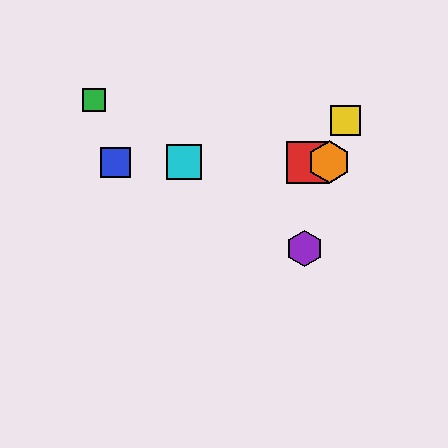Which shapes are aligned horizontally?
The red square, the blue square, the orange hexagon, the cyan square are aligned horizontally.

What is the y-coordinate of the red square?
The red square is at y≈162.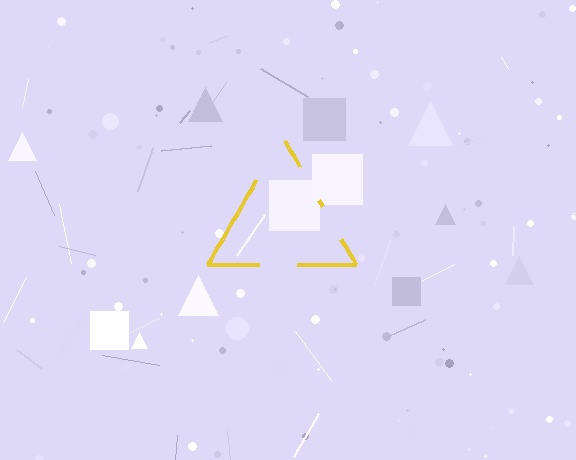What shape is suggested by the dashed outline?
The dashed outline suggests a triangle.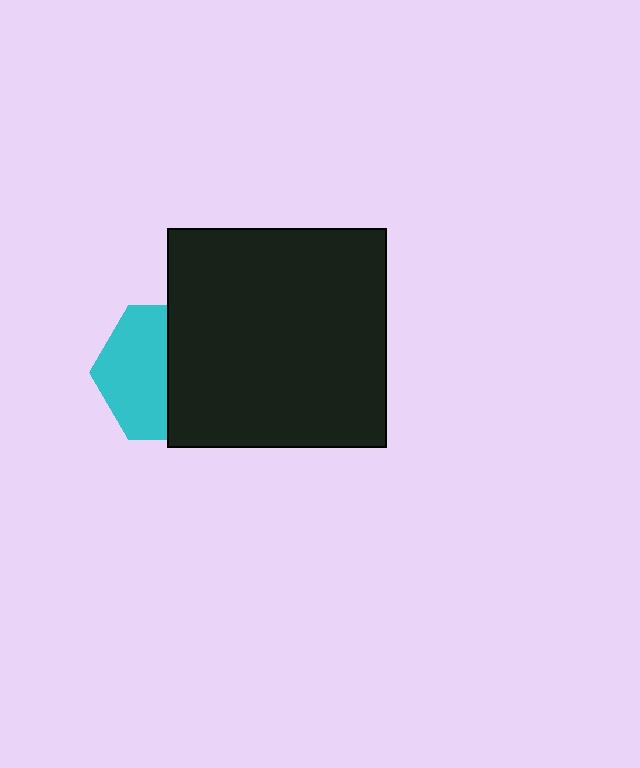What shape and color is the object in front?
The object in front is a black square.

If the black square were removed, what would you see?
You would see the complete cyan hexagon.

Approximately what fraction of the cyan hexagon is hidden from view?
Roughly 50% of the cyan hexagon is hidden behind the black square.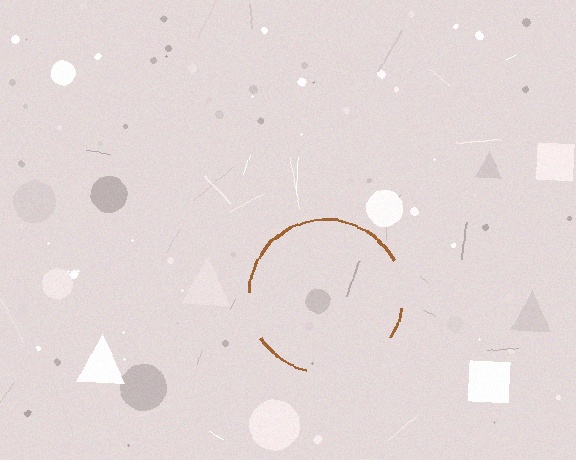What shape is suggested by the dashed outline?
The dashed outline suggests a circle.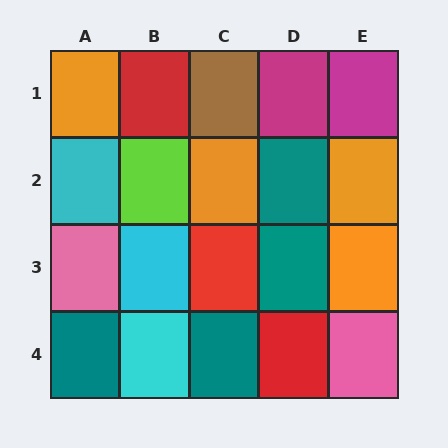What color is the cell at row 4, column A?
Teal.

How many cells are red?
3 cells are red.